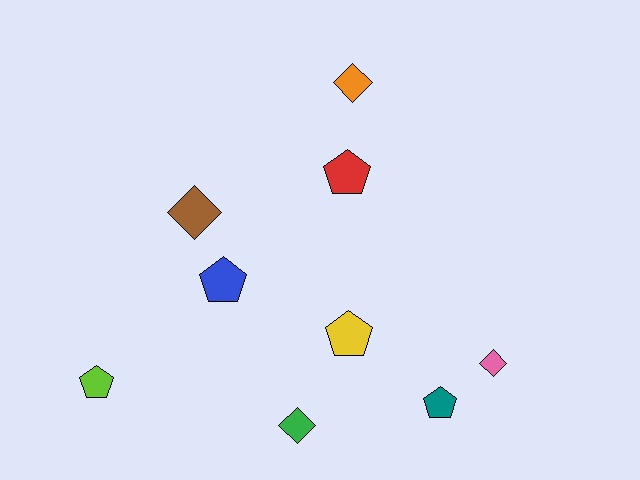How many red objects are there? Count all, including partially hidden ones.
There is 1 red object.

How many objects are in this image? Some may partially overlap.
There are 9 objects.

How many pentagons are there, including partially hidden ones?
There are 5 pentagons.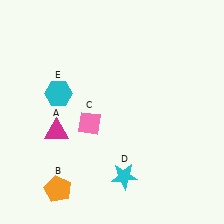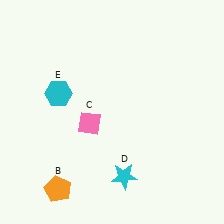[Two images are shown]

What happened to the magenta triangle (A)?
The magenta triangle (A) was removed in Image 2. It was in the bottom-left area of Image 1.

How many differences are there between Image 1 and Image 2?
There is 1 difference between the two images.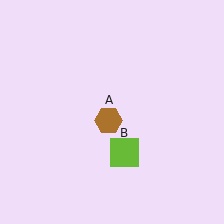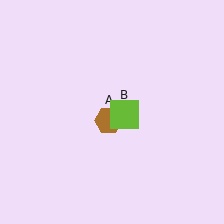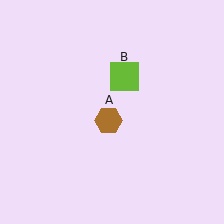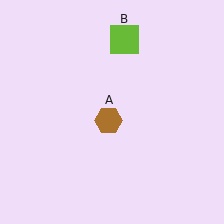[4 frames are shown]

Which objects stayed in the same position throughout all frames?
Brown hexagon (object A) remained stationary.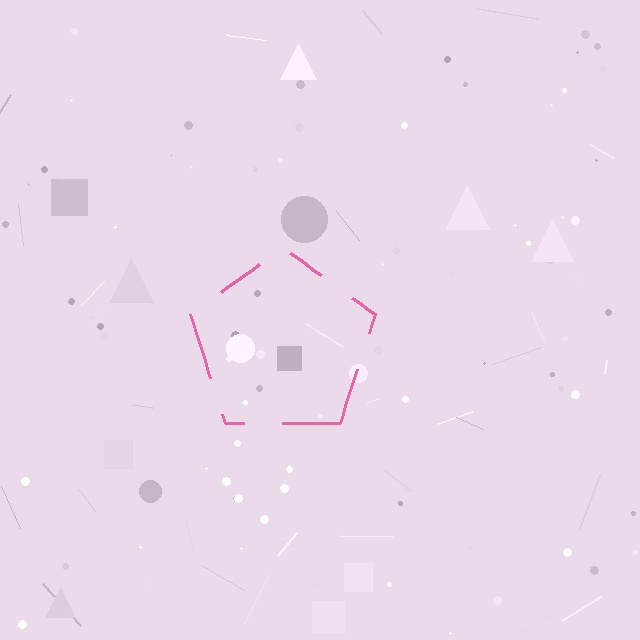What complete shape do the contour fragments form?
The contour fragments form a pentagon.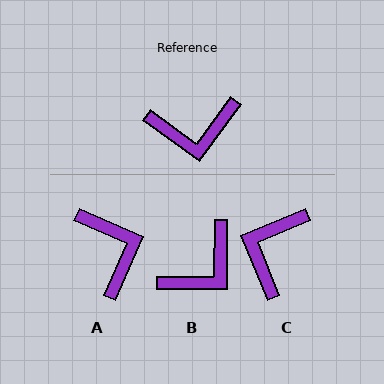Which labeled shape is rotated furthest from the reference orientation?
C, about 121 degrees away.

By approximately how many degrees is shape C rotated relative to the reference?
Approximately 121 degrees clockwise.